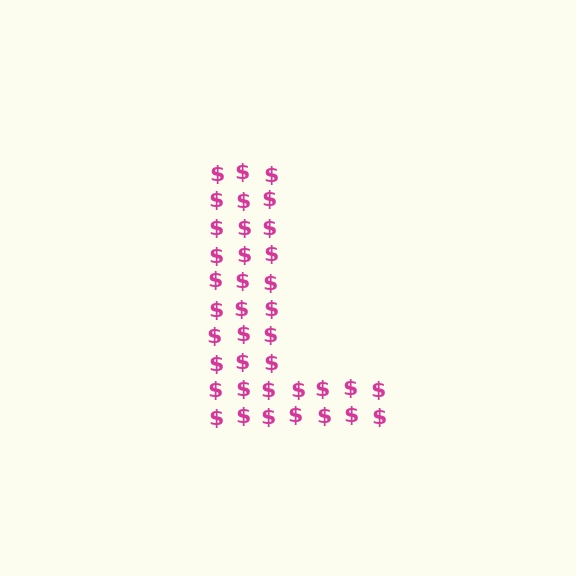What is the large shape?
The large shape is the letter L.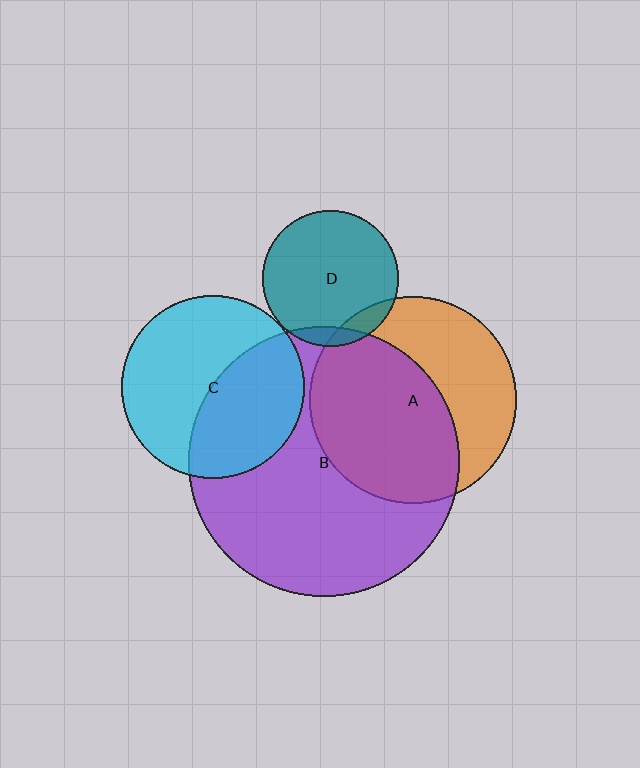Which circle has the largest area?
Circle B (purple).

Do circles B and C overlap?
Yes.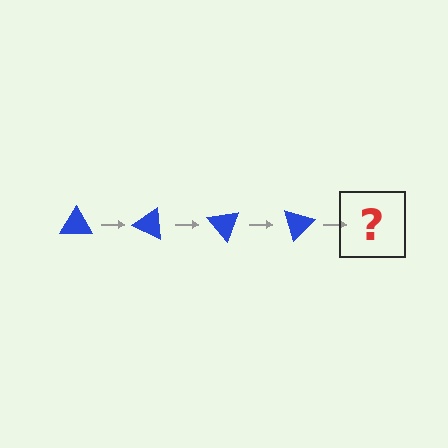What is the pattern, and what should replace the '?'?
The pattern is that the triangle rotates 25 degrees each step. The '?' should be a blue triangle rotated 100 degrees.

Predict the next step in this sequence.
The next step is a blue triangle rotated 100 degrees.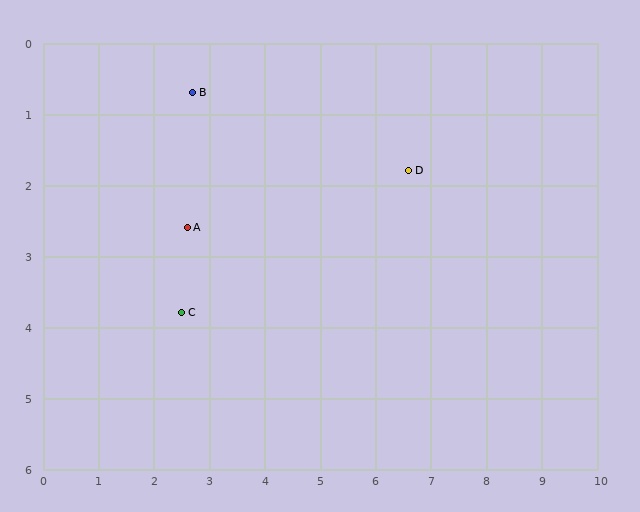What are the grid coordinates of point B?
Point B is at approximately (2.7, 0.7).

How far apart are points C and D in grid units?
Points C and D are about 4.6 grid units apart.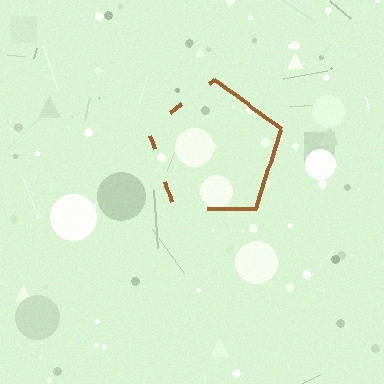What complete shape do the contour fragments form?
The contour fragments form a pentagon.